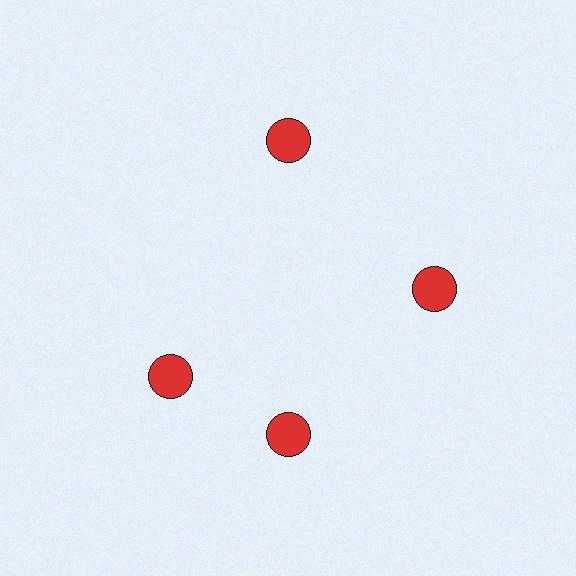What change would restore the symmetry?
The symmetry would be restored by rotating it back into even spacing with its neighbors so that all 4 circles sit at equal angles and equal distance from the center.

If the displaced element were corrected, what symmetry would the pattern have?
It would have 4-fold rotational symmetry — the pattern would map onto itself every 90 degrees.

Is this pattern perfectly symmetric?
No. The 4 red circles are arranged in a ring, but one element near the 9 o'clock position is rotated out of alignment along the ring, breaking the 4-fold rotational symmetry.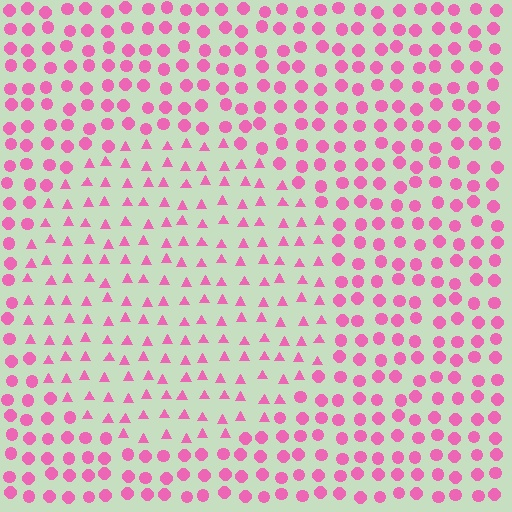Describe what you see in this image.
The image is filled with small pink elements arranged in a uniform grid. A circle-shaped region contains triangles, while the surrounding area contains circles. The boundary is defined purely by the change in element shape.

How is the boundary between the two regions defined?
The boundary is defined by a change in element shape: triangles inside vs. circles outside. All elements share the same color and spacing.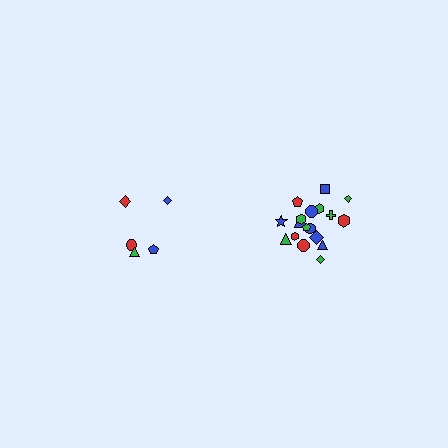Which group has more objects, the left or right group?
The right group.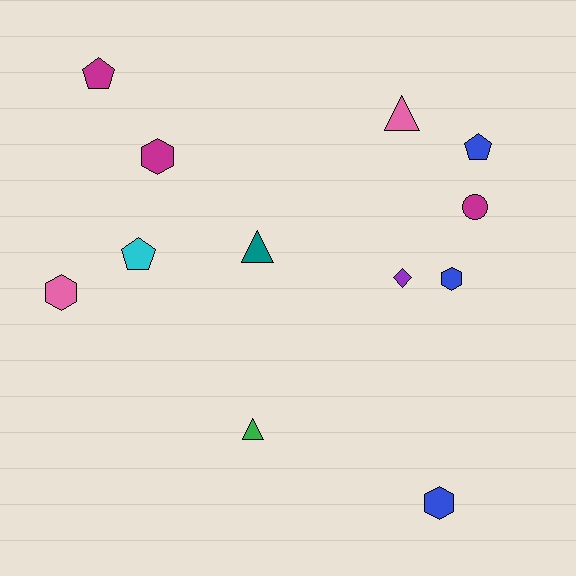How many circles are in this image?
There is 1 circle.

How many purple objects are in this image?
There is 1 purple object.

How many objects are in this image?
There are 12 objects.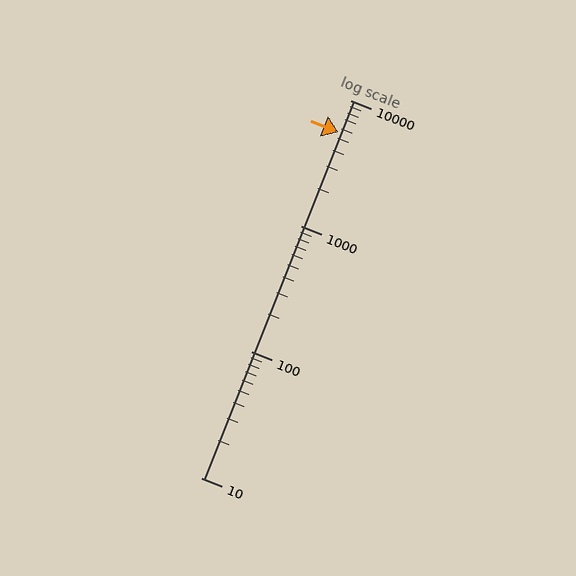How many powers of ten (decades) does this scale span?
The scale spans 3 decades, from 10 to 10000.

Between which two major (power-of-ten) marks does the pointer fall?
The pointer is between 1000 and 10000.